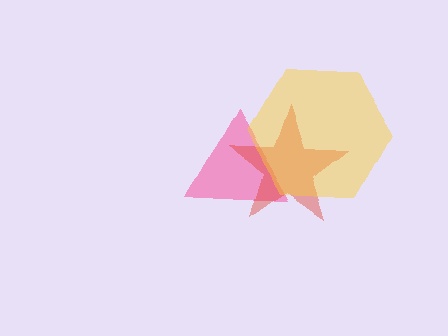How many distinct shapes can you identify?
There are 3 distinct shapes: a pink triangle, a red star, a yellow hexagon.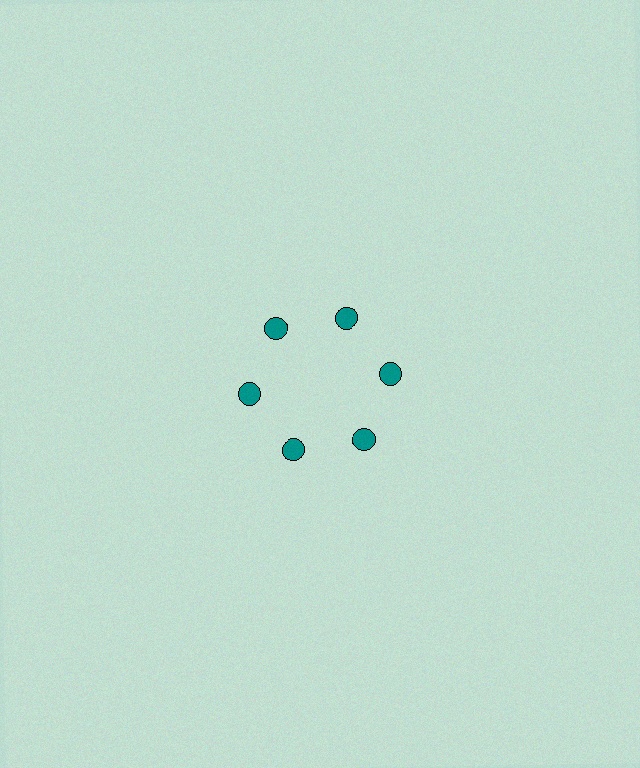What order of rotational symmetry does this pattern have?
This pattern has 6-fold rotational symmetry.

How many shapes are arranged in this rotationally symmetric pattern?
There are 6 shapes, arranged in 6 groups of 1.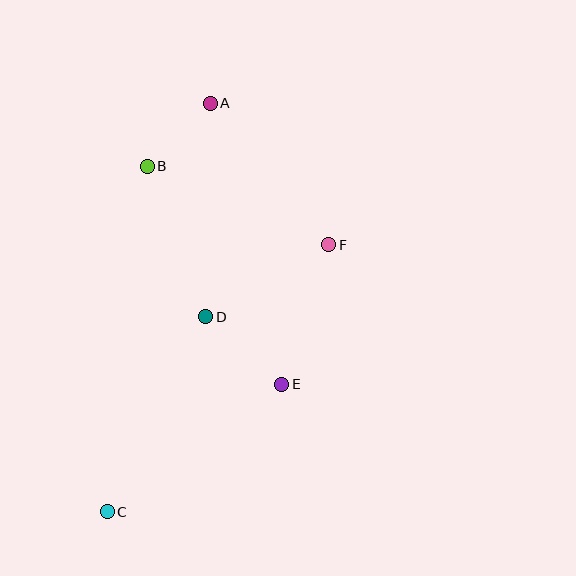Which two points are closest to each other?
Points A and B are closest to each other.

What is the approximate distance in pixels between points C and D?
The distance between C and D is approximately 219 pixels.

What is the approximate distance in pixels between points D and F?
The distance between D and F is approximately 143 pixels.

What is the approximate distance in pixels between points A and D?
The distance between A and D is approximately 213 pixels.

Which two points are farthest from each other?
Points A and C are farthest from each other.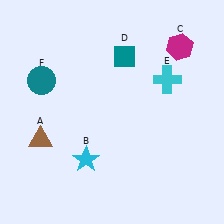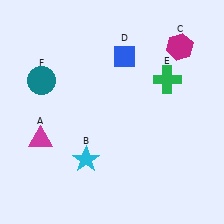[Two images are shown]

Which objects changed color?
A changed from brown to magenta. D changed from teal to blue. E changed from cyan to green.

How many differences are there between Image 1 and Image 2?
There are 3 differences between the two images.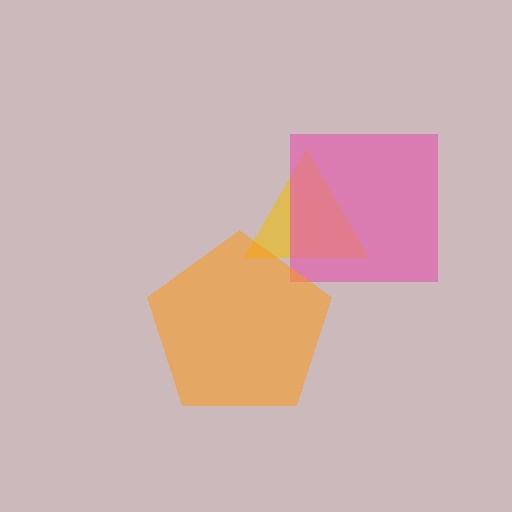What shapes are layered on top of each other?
The layered shapes are: a yellow triangle, a pink square, an orange pentagon.